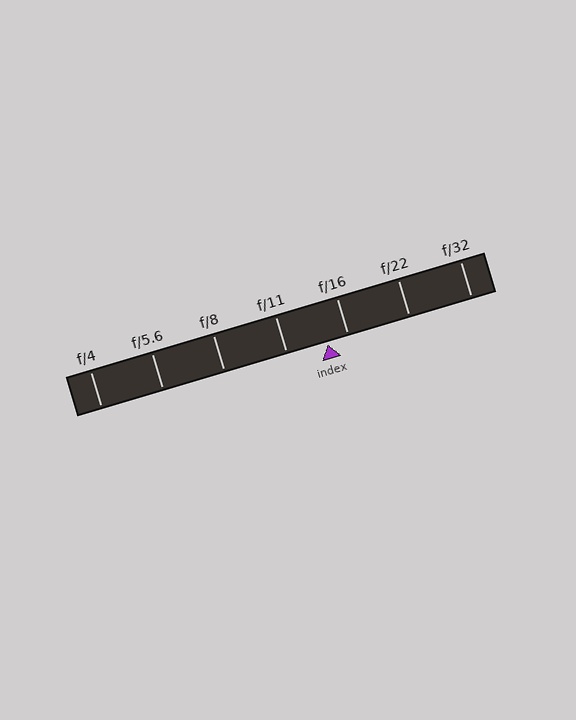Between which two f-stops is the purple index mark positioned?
The index mark is between f/11 and f/16.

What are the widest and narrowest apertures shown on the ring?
The widest aperture shown is f/4 and the narrowest is f/32.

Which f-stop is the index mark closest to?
The index mark is closest to f/16.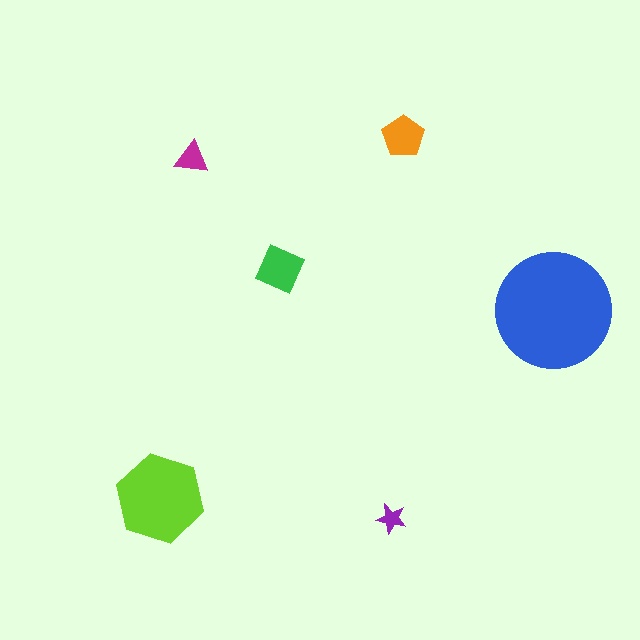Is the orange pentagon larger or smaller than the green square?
Smaller.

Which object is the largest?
The blue circle.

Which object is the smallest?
The purple star.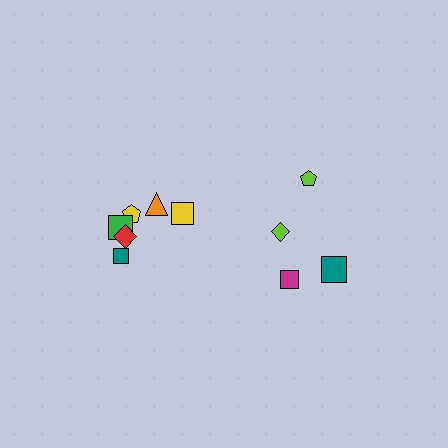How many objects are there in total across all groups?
There are 10 objects.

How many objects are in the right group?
There are 4 objects.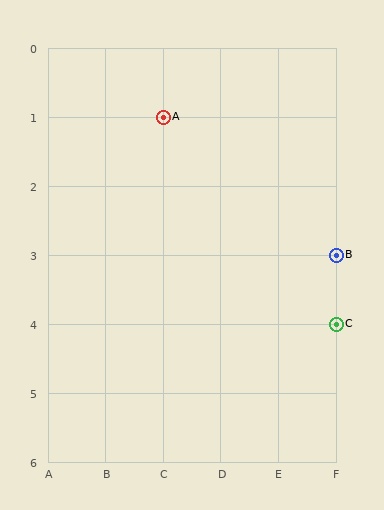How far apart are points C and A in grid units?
Points C and A are 3 columns and 3 rows apart (about 4.2 grid units diagonally).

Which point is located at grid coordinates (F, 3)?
Point B is at (F, 3).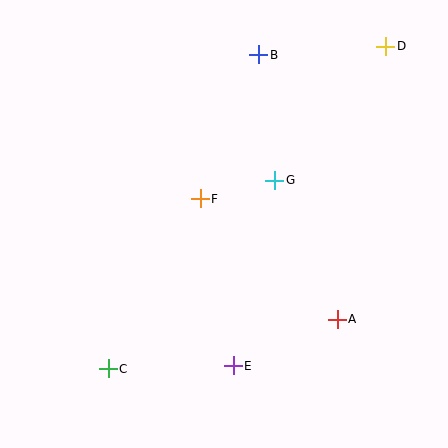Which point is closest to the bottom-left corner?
Point C is closest to the bottom-left corner.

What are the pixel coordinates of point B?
Point B is at (259, 55).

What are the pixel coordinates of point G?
Point G is at (275, 180).